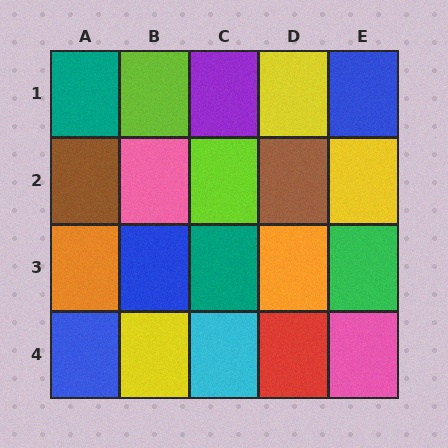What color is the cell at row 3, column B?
Blue.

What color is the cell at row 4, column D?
Red.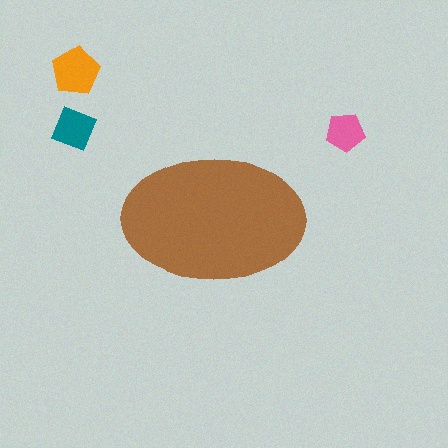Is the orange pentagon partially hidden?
No, the orange pentagon is fully visible.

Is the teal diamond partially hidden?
No, the teal diamond is fully visible.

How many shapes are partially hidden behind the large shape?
0 shapes are partially hidden.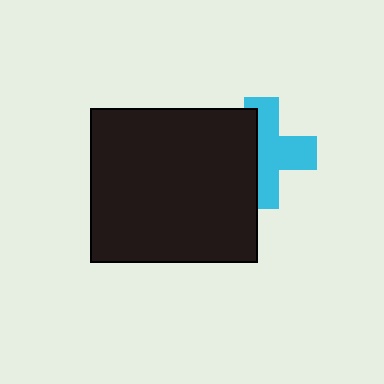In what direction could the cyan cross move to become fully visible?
The cyan cross could move right. That would shift it out from behind the black rectangle entirely.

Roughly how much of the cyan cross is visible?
About half of it is visible (roughly 59%).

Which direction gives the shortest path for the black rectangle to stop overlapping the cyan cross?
Moving left gives the shortest separation.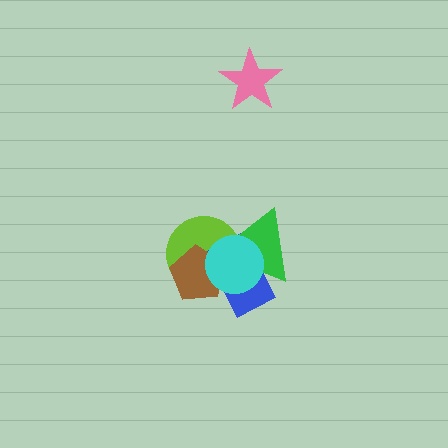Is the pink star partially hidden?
No, no other shape covers it.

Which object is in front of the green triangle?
The cyan circle is in front of the green triangle.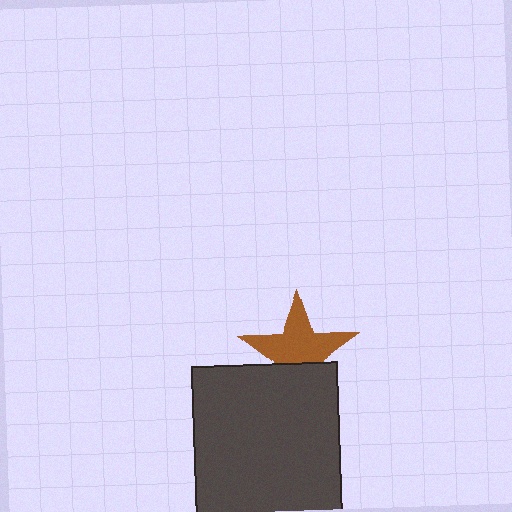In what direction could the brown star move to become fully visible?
The brown star could move up. That would shift it out from behind the dark gray rectangle entirely.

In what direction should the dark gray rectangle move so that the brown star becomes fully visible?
The dark gray rectangle should move down. That is the shortest direction to clear the overlap and leave the brown star fully visible.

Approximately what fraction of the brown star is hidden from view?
Roughly 36% of the brown star is hidden behind the dark gray rectangle.